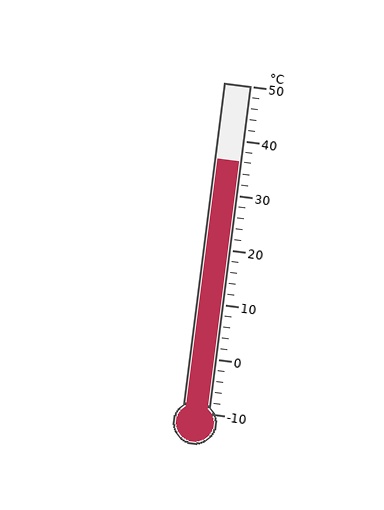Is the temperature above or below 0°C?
The temperature is above 0°C.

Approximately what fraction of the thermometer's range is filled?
The thermometer is filled to approximately 75% of its range.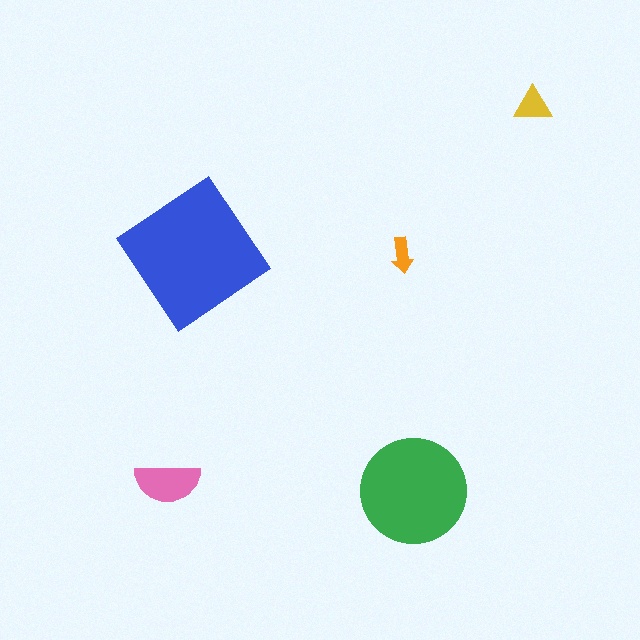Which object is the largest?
The blue diamond.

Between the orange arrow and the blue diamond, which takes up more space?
The blue diamond.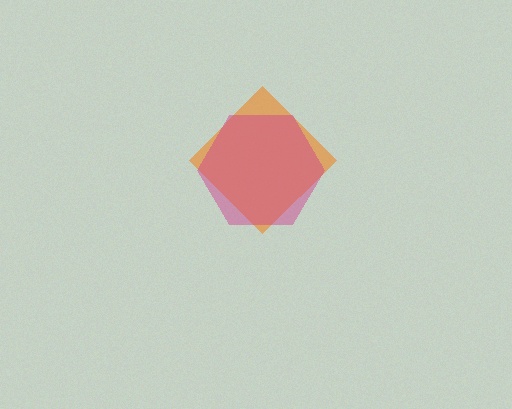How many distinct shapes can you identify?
There are 2 distinct shapes: an orange diamond, a magenta hexagon.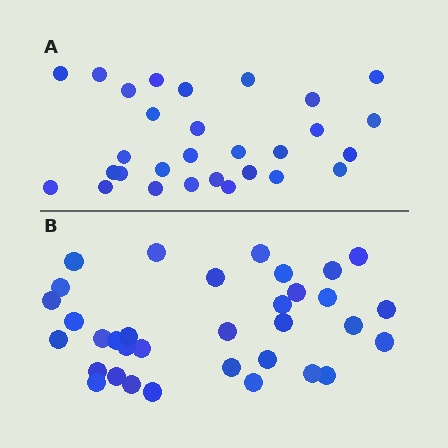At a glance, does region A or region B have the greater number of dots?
Region B (the bottom region) has more dots.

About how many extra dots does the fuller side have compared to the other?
Region B has about 5 more dots than region A.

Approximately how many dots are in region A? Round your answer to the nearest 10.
About 30 dots. (The exact count is 29, which rounds to 30.)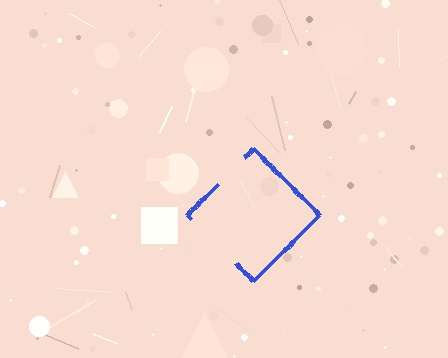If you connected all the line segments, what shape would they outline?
They would outline a diamond.